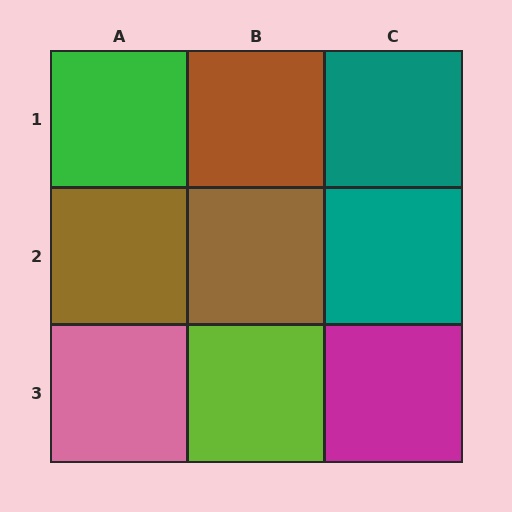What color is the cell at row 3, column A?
Pink.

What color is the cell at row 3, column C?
Magenta.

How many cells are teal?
2 cells are teal.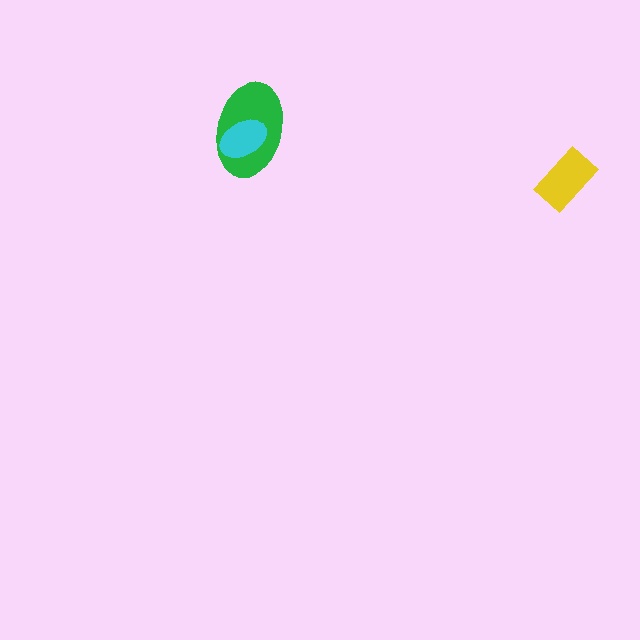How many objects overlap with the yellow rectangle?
0 objects overlap with the yellow rectangle.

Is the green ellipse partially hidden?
Yes, it is partially covered by another shape.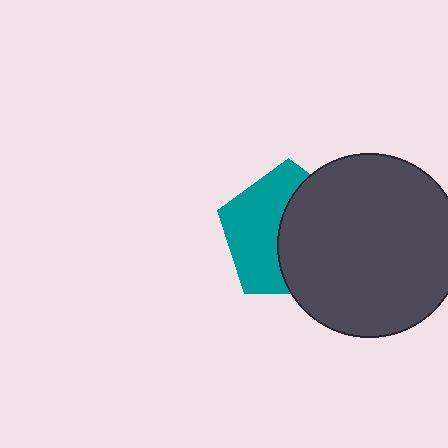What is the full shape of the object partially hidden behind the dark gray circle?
The partially hidden object is a teal pentagon.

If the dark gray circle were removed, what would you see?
You would see the complete teal pentagon.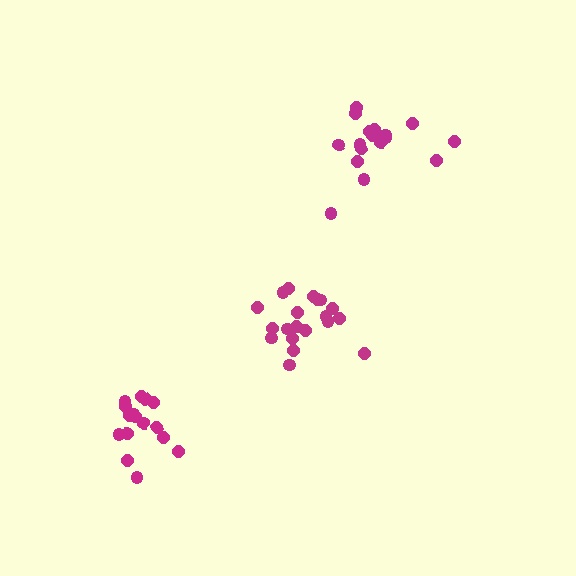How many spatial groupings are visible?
There are 3 spatial groupings.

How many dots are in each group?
Group 1: 20 dots, Group 2: 18 dots, Group 3: 16 dots (54 total).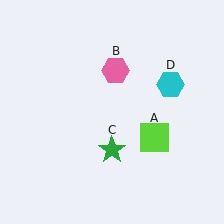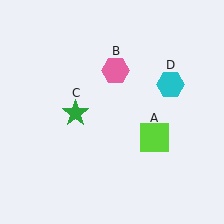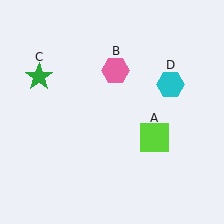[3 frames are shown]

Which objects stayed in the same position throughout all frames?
Lime square (object A) and pink hexagon (object B) and cyan hexagon (object D) remained stationary.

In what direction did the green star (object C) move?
The green star (object C) moved up and to the left.